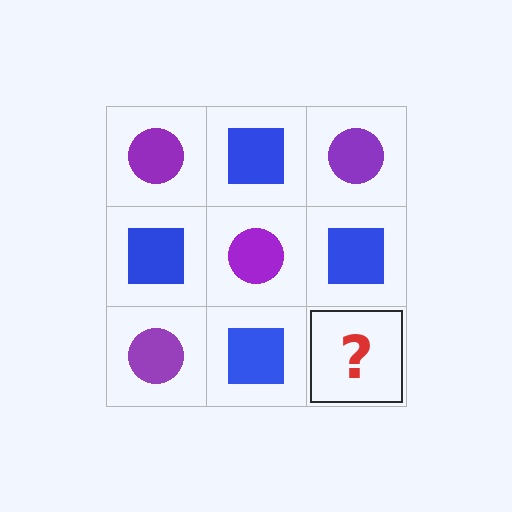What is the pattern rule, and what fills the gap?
The rule is that it alternates purple circle and blue square in a checkerboard pattern. The gap should be filled with a purple circle.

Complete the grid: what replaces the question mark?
The question mark should be replaced with a purple circle.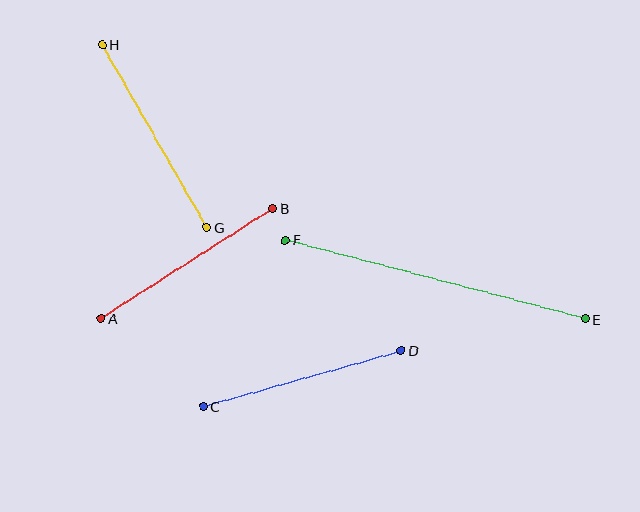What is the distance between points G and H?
The distance is approximately 210 pixels.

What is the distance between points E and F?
The distance is approximately 310 pixels.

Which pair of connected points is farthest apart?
Points E and F are farthest apart.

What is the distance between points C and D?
The distance is approximately 206 pixels.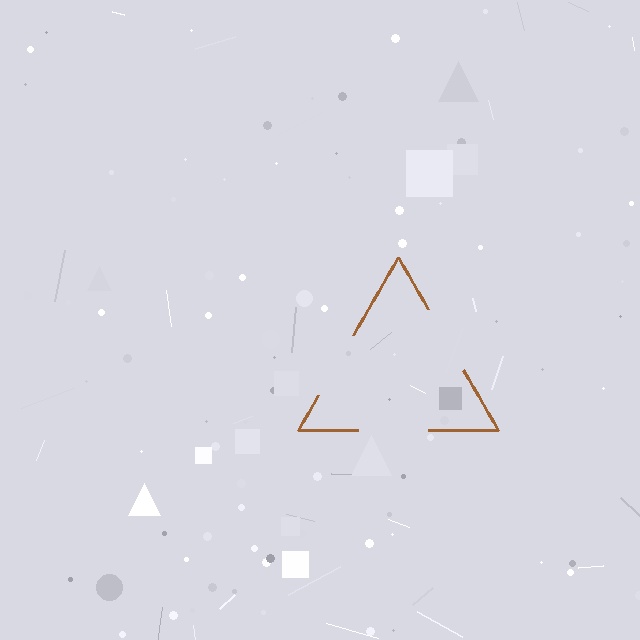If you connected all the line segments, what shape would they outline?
They would outline a triangle.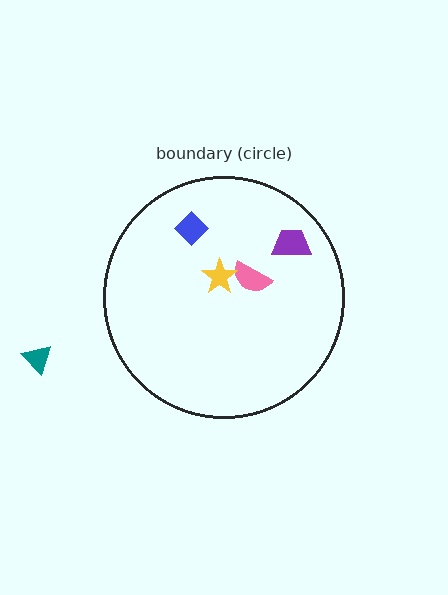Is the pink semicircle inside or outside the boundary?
Inside.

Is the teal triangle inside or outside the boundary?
Outside.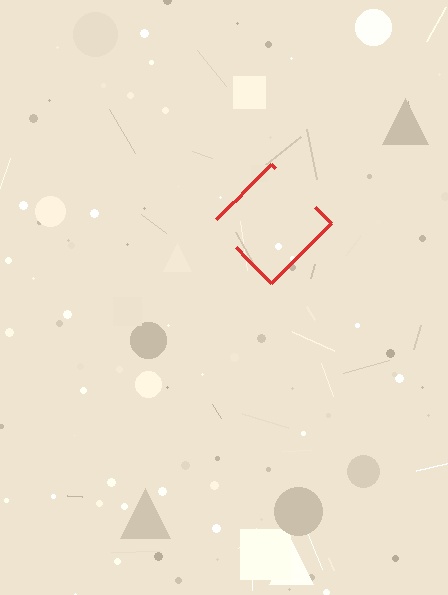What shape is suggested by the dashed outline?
The dashed outline suggests a diamond.